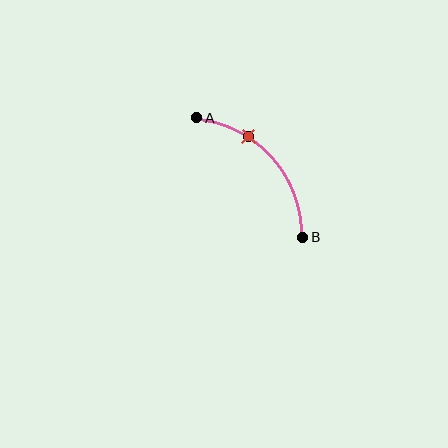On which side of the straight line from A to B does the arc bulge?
The arc bulges above and to the right of the straight line connecting A and B.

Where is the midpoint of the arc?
The arc midpoint is the point on the curve farthest from the straight line joining A and B. It sits above and to the right of that line.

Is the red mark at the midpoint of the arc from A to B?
No. The red mark lies on the arc but is closer to endpoint A. The arc midpoint would be at the point on the curve equidistant along the arc from both A and B.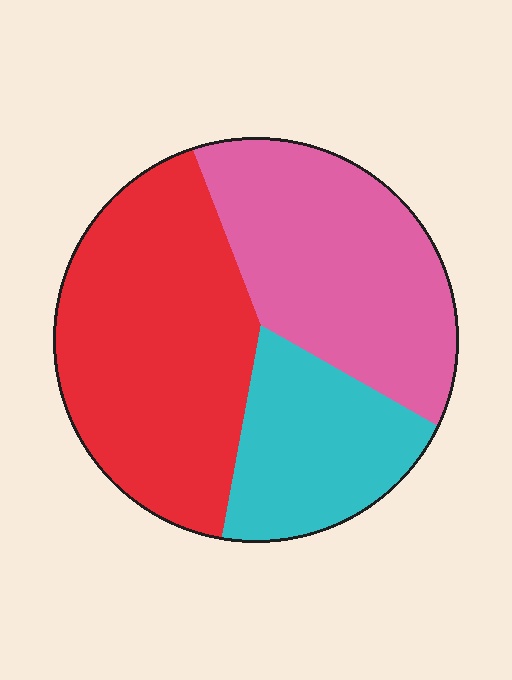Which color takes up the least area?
Cyan, at roughly 20%.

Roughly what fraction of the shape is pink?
Pink covers around 35% of the shape.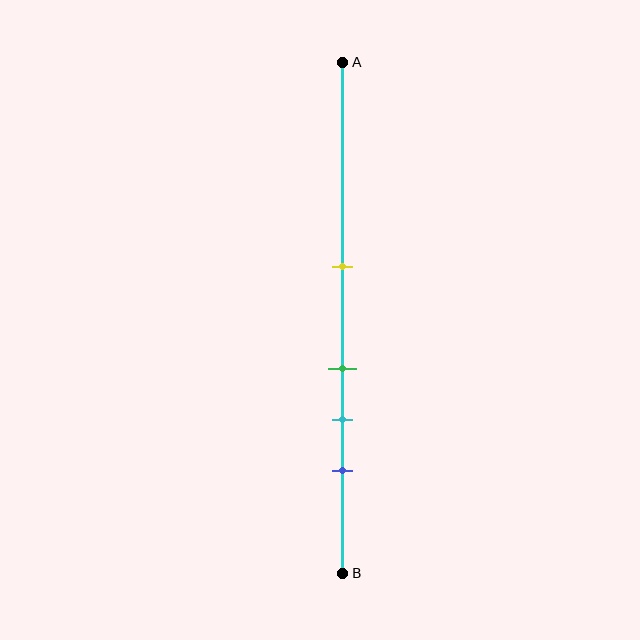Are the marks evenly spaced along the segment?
No, the marks are not evenly spaced.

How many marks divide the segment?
There are 4 marks dividing the segment.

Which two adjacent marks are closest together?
The green and cyan marks are the closest adjacent pair.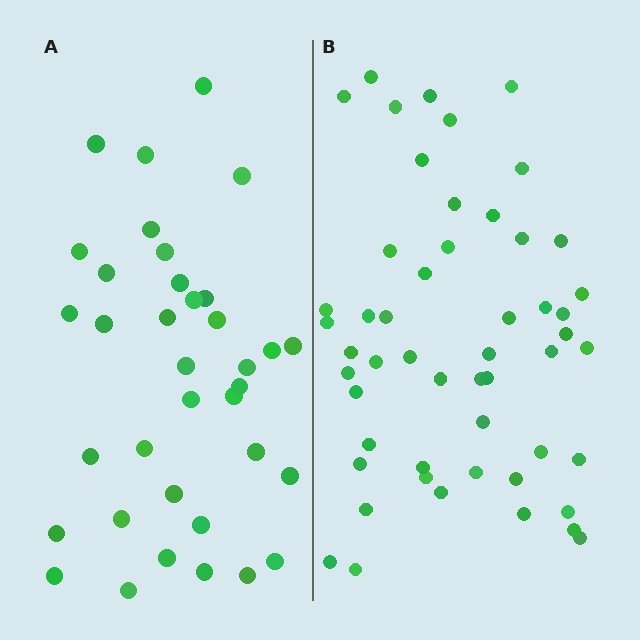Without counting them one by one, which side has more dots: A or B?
Region B (the right region) has more dots.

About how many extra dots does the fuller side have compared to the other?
Region B has approximately 15 more dots than region A.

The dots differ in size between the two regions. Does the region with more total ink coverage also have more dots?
No. Region A has more total ink coverage because its dots are larger, but region B actually contains more individual dots. Total area can be misleading — the number of items is what matters here.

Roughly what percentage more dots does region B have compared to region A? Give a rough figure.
About 45% more.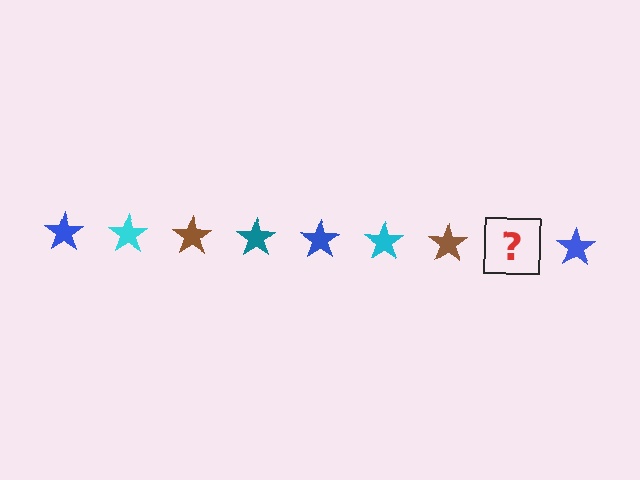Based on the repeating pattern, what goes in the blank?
The blank should be a teal star.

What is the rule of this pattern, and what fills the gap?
The rule is that the pattern cycles through blue, cyan, brown, teal stars. The gap should be filled with a teal star.